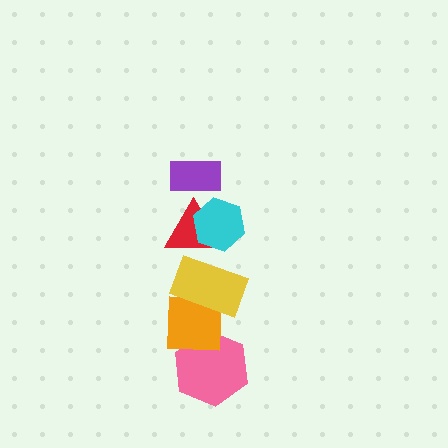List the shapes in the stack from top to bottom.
From top to bottom: the purple rectangle, the cyan hexagon, the red triangle, the yellow rectangle, the orange square, the pink hexagon.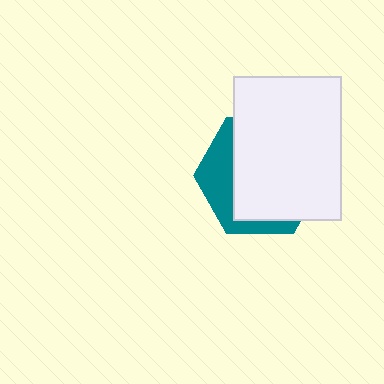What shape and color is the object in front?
The object in front is a white rectangle.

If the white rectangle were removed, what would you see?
You would see the complete teal hexagon.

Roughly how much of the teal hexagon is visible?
A small part of it is visible (roughly 30%).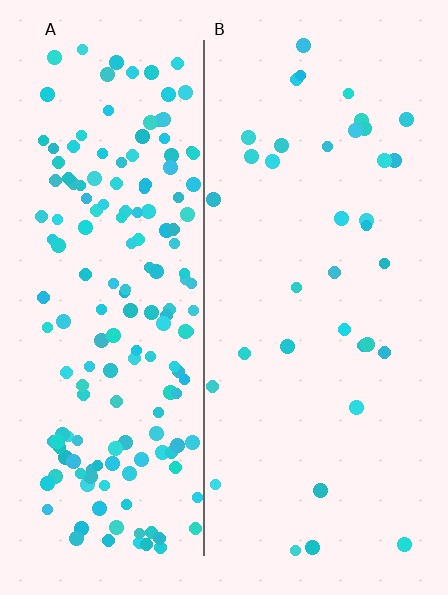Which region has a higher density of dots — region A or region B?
A (the left).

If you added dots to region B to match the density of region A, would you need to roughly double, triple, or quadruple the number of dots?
Approximately quadruple.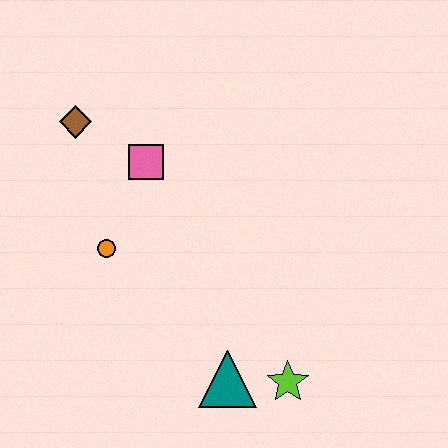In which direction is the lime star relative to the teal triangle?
The lime star is to the right of the teal triangle.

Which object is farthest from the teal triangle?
The brown diamond is farthest from the teal triangle.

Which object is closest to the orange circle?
The pink square is closest to the orange circle.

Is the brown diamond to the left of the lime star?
Yes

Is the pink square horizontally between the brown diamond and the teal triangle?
Yes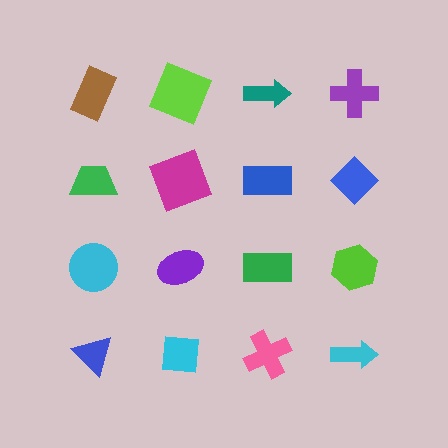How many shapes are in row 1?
4 shapes.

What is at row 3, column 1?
A cyan circle.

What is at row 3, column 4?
A lime hexagon.